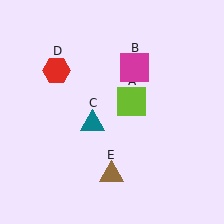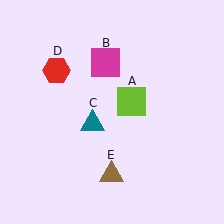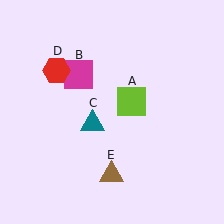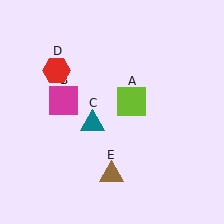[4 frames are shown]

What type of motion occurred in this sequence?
The magenta square (object B) rotated counterclockwise around the center of the scene.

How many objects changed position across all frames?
1 object changed position: magenta square (object B).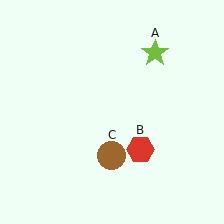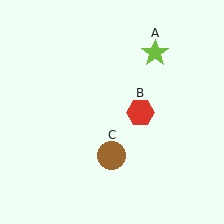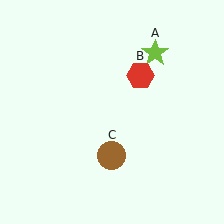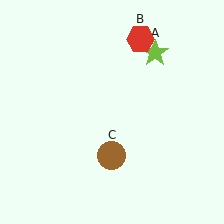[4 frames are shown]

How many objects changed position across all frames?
1 object changed position: red hexagon (object B).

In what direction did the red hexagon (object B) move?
The red hexagon (object B) moved up.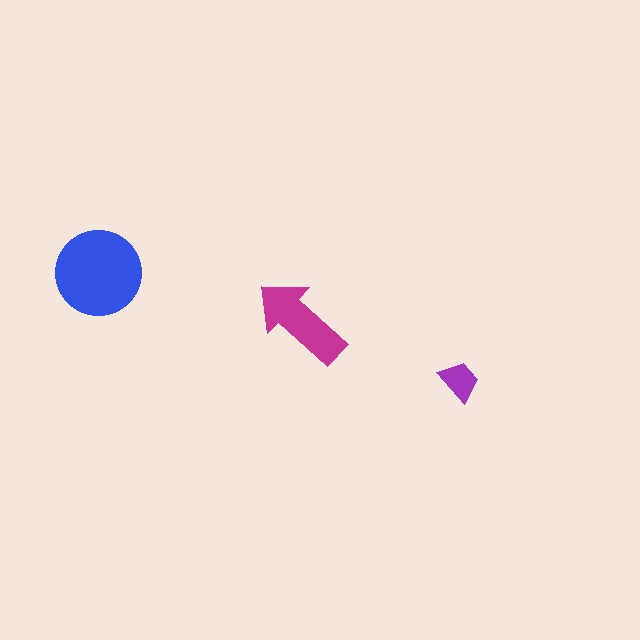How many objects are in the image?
There are 3 objects in the image.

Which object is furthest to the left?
The blue circle is leftmost.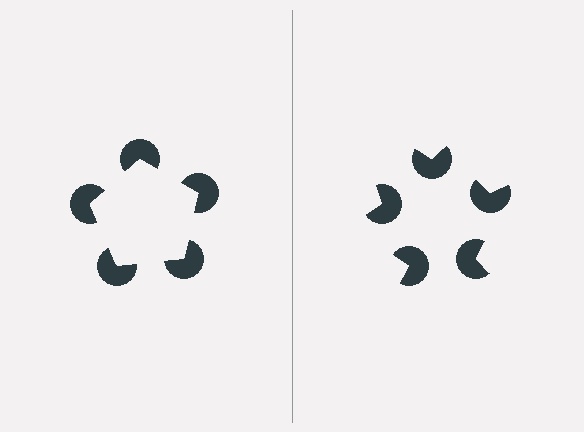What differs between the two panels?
The pac-man discs are positioned identically on both sides; only the wedge orientations differ. On the left they align to a pentagon; on the right they are misaligned.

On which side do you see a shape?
An illusory pentagon appears on the left side. On the right side the wedge cuts are rotated, so no coherent shape forms.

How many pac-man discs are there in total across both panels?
10 — 5 on each side.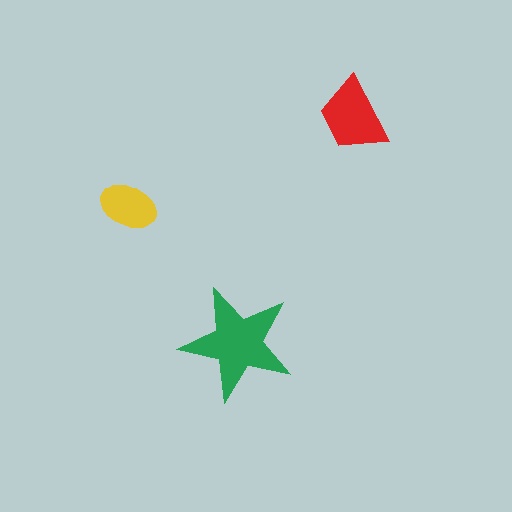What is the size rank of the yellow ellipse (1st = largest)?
3rd.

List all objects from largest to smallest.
The green star, the red trapezoid, the yellow ellipse.